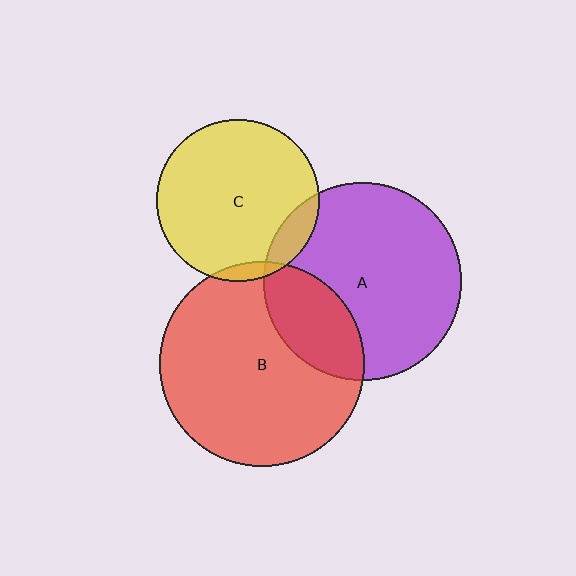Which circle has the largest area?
Circle B (red).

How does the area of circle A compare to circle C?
Approximately 1.5 times.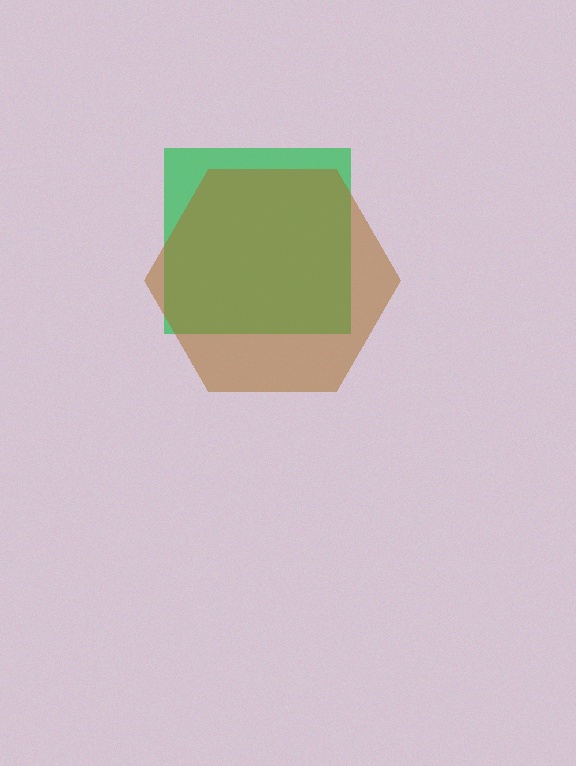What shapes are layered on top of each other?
The layered shapes are: a green square, a brown hexagon.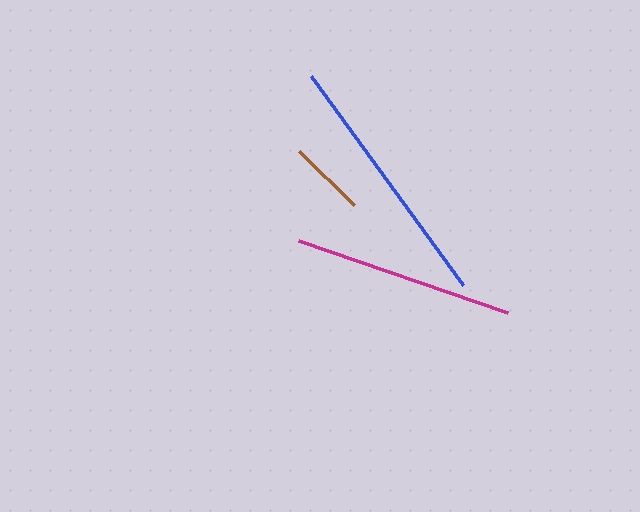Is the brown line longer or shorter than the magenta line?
The magenta line is longer than the brown line.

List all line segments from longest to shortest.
From longest to shortest: blue, magenta, brown.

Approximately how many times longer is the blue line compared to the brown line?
The blue line is approximately 3.4 times the length of the brown line.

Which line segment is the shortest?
The brown line is the shortest at approximately 77 pixels.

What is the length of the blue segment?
The blue segment is approximately 259 pixels long.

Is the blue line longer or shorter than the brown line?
The blue line is longer than the brown line.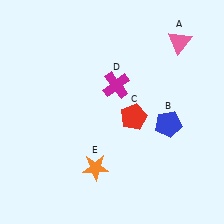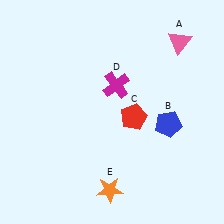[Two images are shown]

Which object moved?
The orange star (E) moved down.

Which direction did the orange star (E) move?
The orange star (E) moved down.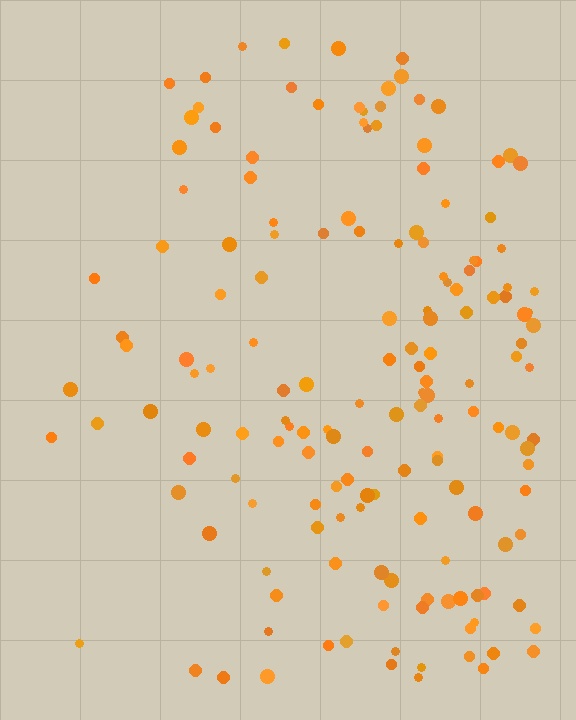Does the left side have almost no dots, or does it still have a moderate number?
Still a moderate number, just noticeably fewer than the right.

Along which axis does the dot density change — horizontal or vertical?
Horizontal.